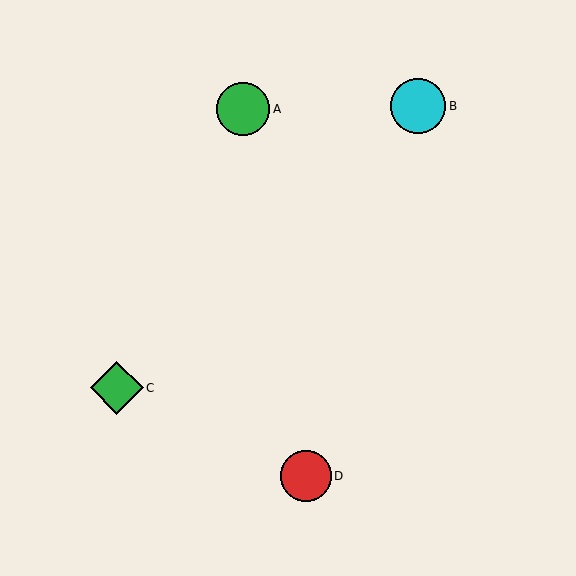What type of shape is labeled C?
Shape C is a green diamond.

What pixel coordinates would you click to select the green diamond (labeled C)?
Click at (117, 388) to select the green diamond C.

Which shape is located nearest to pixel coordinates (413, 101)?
The cyan circle (labeled B) at (418, 106) is nearest to that location.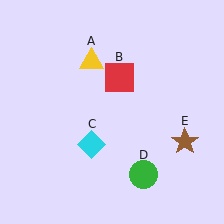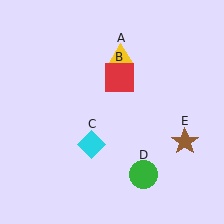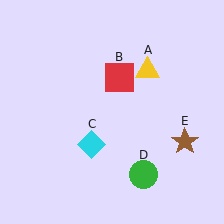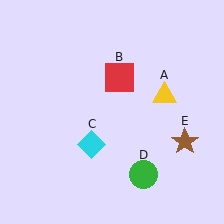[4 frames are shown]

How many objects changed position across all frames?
1 object changed position: yellow triangle (object A).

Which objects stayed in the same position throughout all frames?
Red square (object B) and cyan diamond (object C) and green circle (object D) and brown star (object E) remained stationary.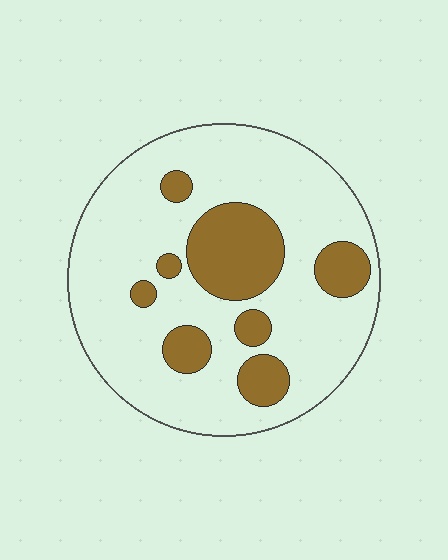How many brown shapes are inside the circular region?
8.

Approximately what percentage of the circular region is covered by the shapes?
Approximately 25%.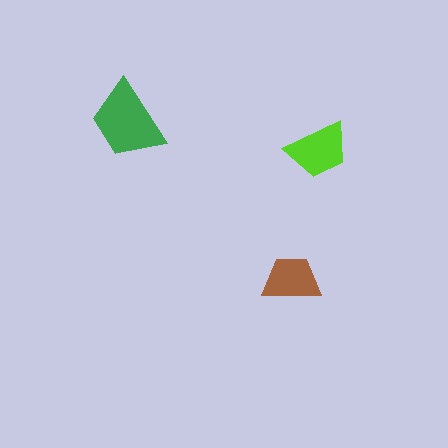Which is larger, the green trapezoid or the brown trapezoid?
The green one.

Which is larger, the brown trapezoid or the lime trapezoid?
The lime one.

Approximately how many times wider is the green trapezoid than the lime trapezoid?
About 1.5 times wider.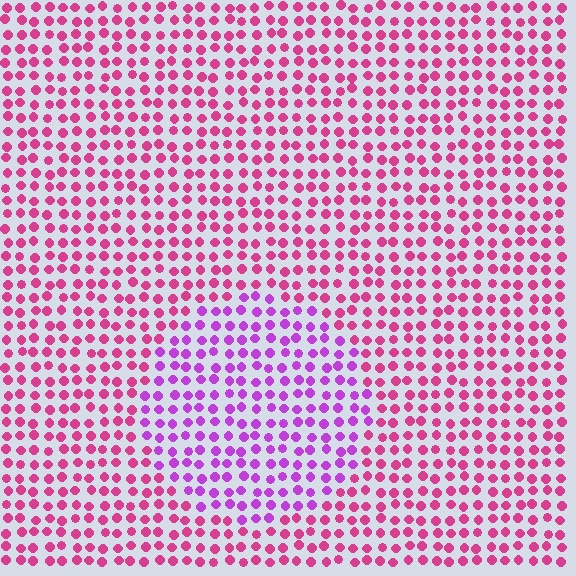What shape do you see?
I see a circle.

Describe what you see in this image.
The image is filled with small magenta elements in a uniform arrangement. A circle-shaped region is visible where the elements are tinted to a slightly different hue, forming a subtle color boundary.